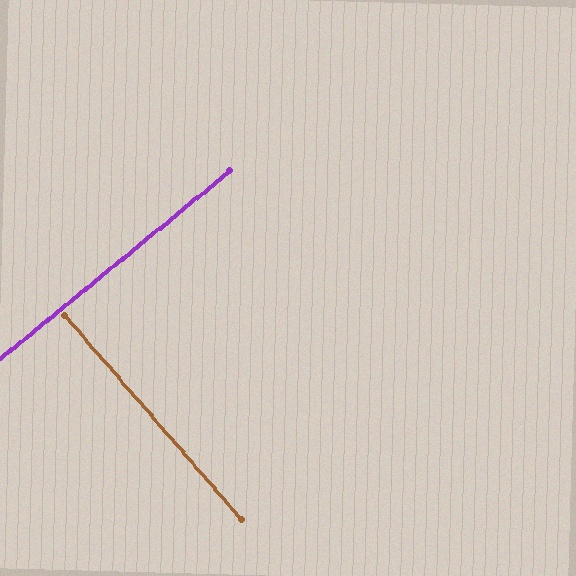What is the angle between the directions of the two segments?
Approximately 88 degrees.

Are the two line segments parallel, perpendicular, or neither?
Perpendicular — they meet at approximately 88°.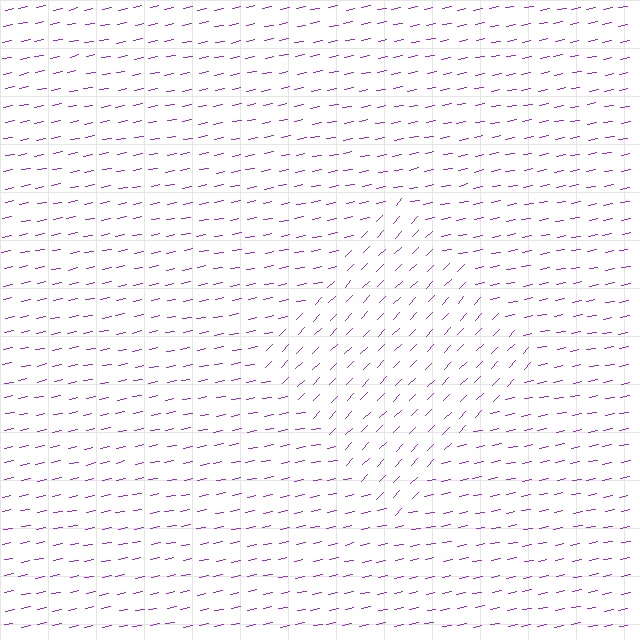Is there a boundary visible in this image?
Yes, there is a texture boundary formed by a change in line orientation.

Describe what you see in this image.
The image is filled with small purple line segments. A diamond region in the image has lines oriented differently from the surrounding lines, creating a visible texture boundary.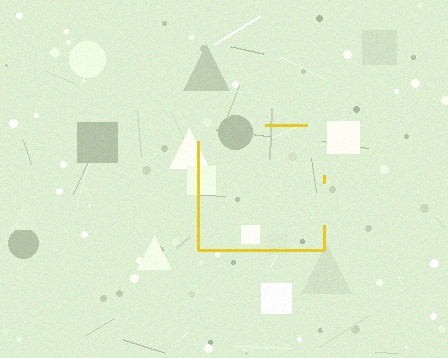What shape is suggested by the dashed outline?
The dashed outline suggests a square.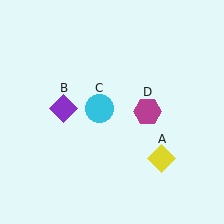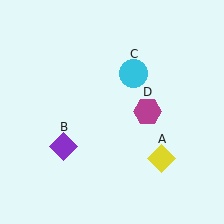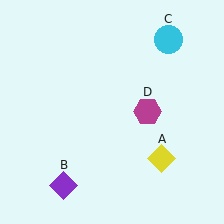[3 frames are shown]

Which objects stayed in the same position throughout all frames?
Yellow diamond (object A) and magenta hexagon (object D) remained stationary.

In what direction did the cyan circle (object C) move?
The cyan circle (object C) moved up and to the right.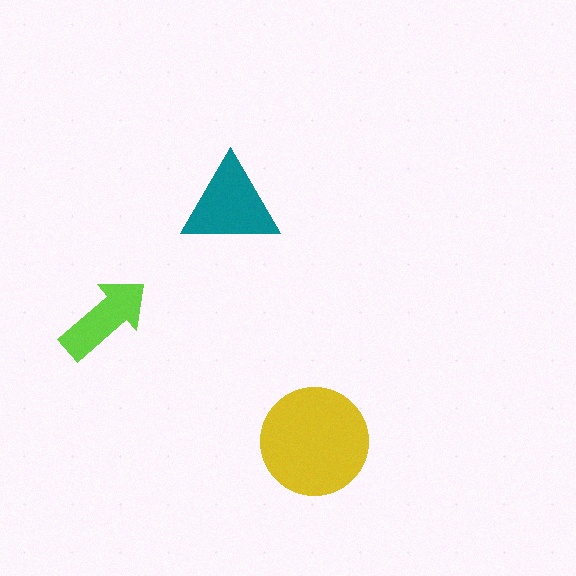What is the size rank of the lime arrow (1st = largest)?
3rd.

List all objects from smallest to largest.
The lime arrow, the teal triangle, the yellow circle.